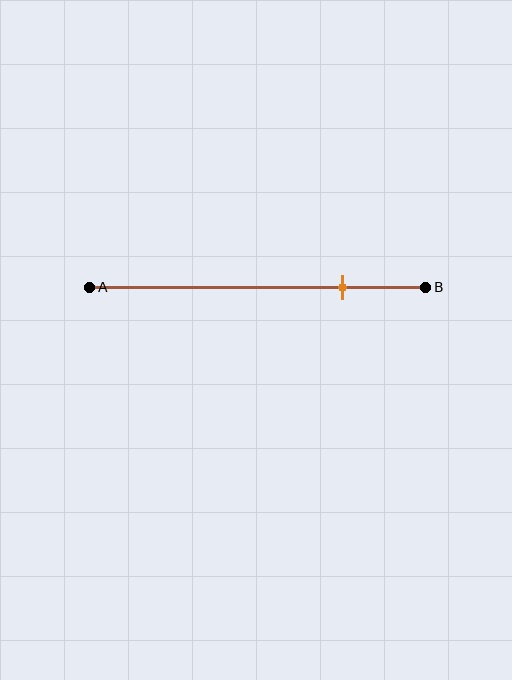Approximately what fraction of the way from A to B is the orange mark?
The orange mark is approximately 75% of the way from A to B.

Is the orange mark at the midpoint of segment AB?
No, the mark is at about 75% from A, not at the 50% midpoint.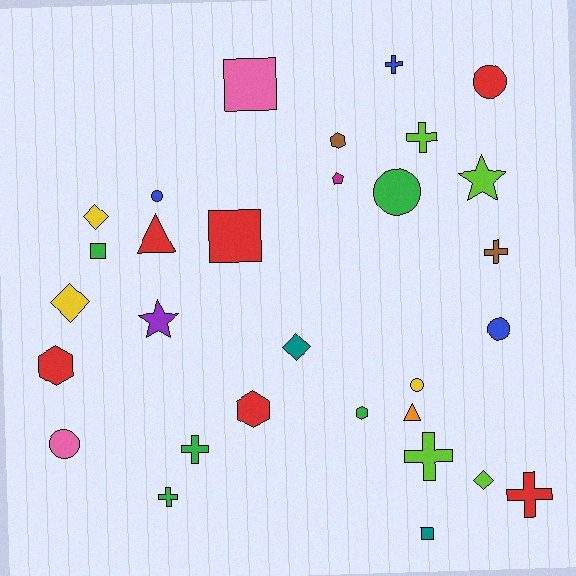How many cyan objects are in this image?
There are no cyan objects.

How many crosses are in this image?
There are 7 crosses.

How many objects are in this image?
There are 30 objects.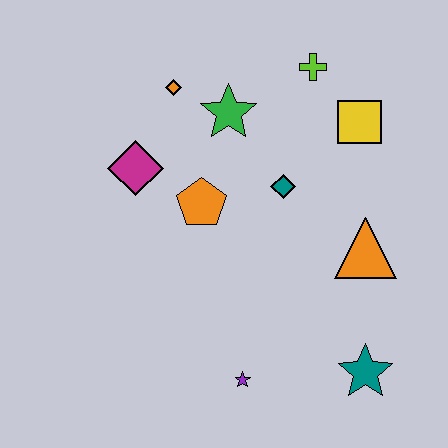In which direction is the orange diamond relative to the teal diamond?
The orange diamond is to the left of the teal diamond.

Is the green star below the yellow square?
No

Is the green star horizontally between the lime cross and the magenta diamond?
Yes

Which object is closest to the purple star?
The teal star is closest to the purple star.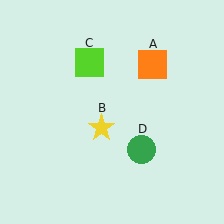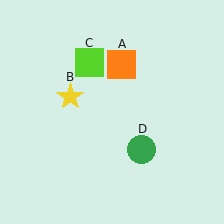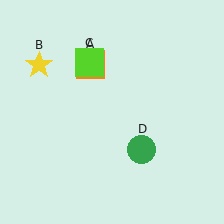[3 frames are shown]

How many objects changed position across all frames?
2 objects changed position: orange square (object A), yellow star (object B).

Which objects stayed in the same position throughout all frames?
Lime square (object C) and green circle (object D) remained stationary.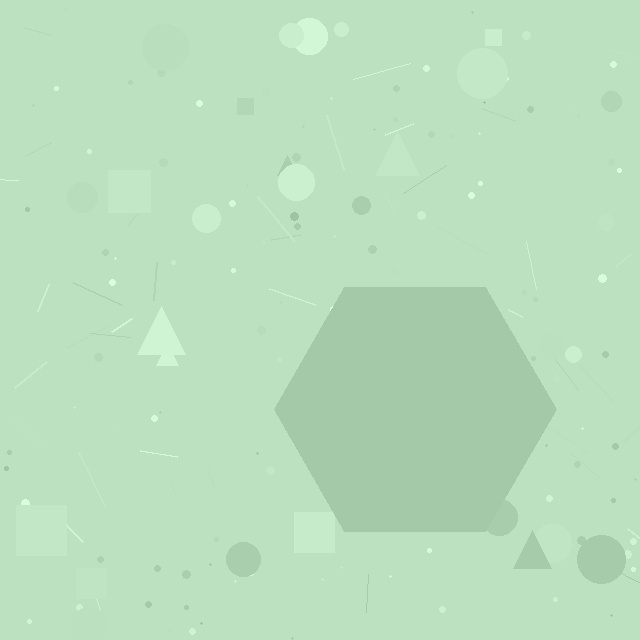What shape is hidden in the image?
A hexagon is hidden in the image.